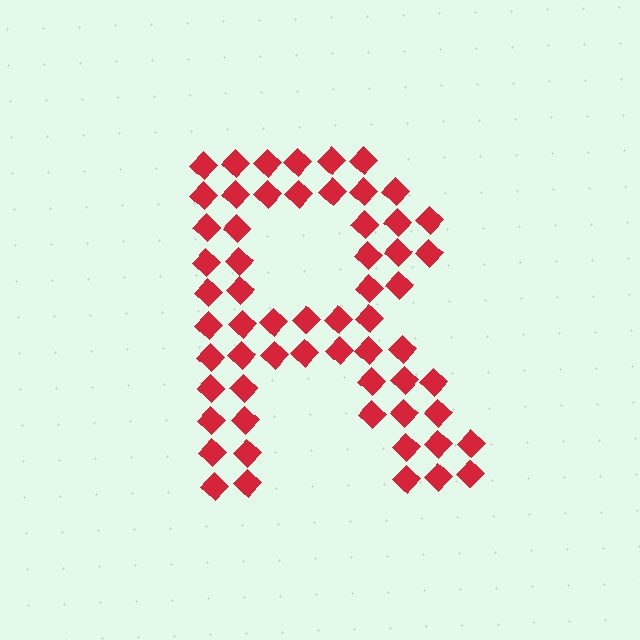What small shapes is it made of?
It is made of small diamonds.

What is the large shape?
The large shape is the letter R.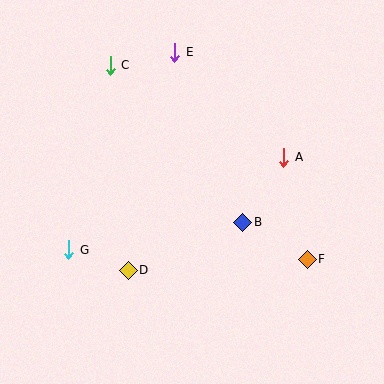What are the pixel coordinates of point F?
Point F is at (307, 259).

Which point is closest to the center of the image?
Point B at (243, 222) is closest to the center.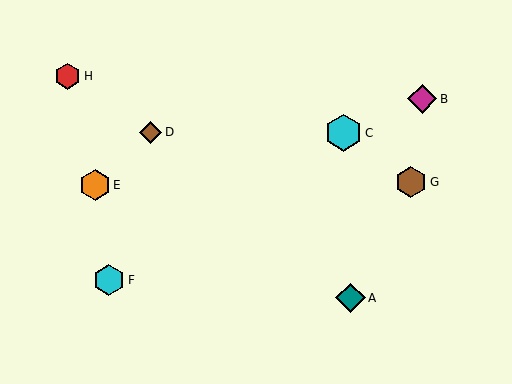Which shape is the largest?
The cyan hexagon (labeled C) is the largest.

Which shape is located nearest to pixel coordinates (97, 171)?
The orange hexagon (labeled E) at (95, 185) is nearest to that location.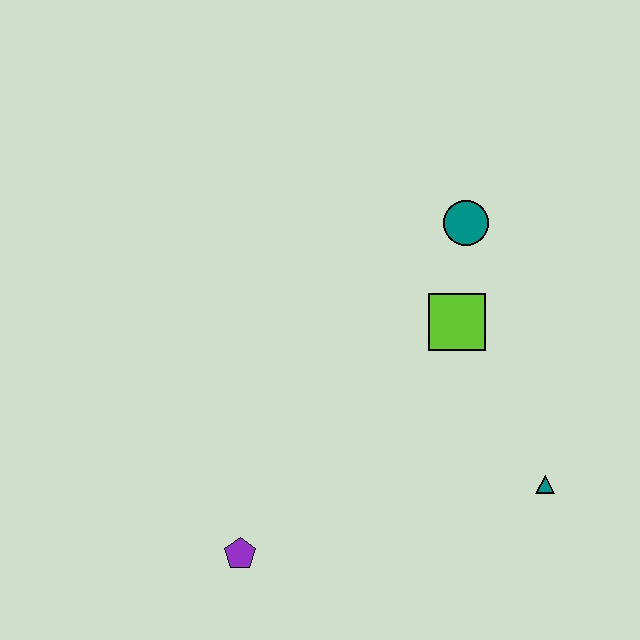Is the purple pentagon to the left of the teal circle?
Yes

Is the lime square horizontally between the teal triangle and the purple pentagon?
Yes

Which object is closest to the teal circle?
The lime square is closest to the teal circle.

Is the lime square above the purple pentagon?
Yes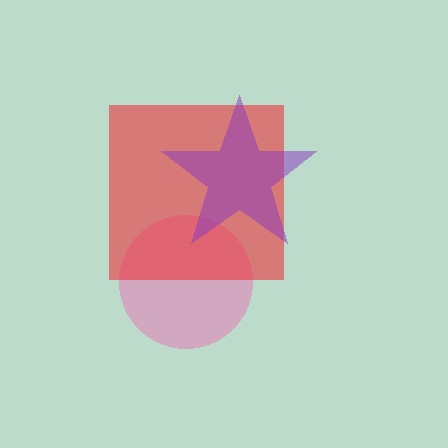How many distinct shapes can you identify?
There are 3 distinct shapes: a pink circle, a red square, a purple star.